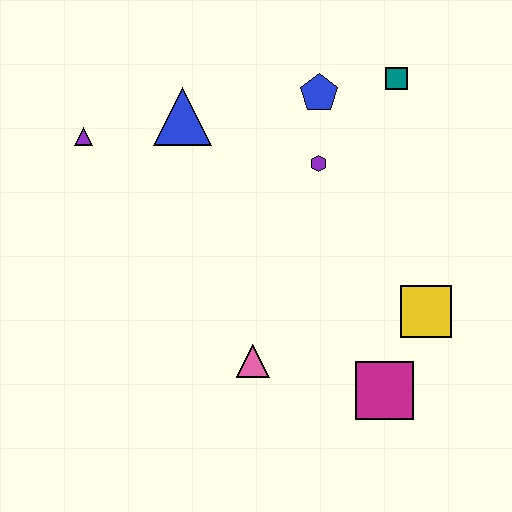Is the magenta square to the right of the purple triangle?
Yes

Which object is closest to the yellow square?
The magenta square is closest to the yellow square.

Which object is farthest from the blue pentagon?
The magenta square is farthest from the blue pentagon.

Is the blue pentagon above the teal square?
No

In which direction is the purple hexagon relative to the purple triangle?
The purple hexagon is to the right of the purple triangle.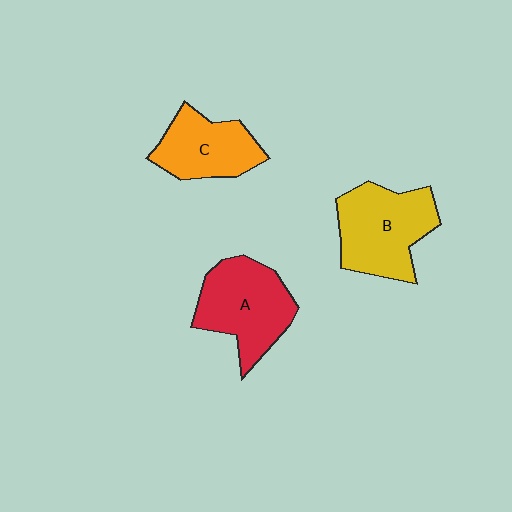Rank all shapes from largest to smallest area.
From largest to smallest: B (yellow), A (red), C (orange).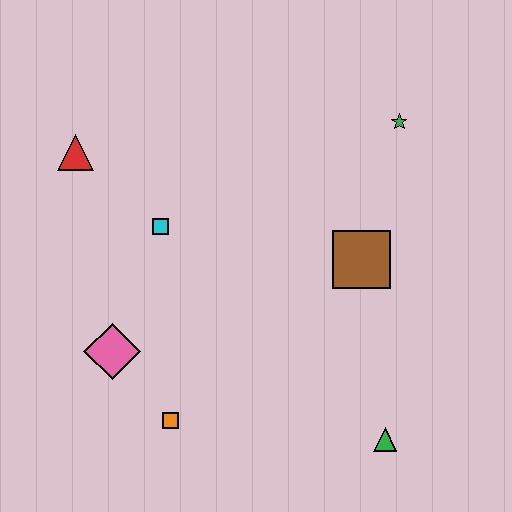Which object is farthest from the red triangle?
The green triangle is farthest from the red triangle.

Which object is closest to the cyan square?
The red triangle is closest to the cyan square.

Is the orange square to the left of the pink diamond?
No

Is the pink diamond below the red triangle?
Yes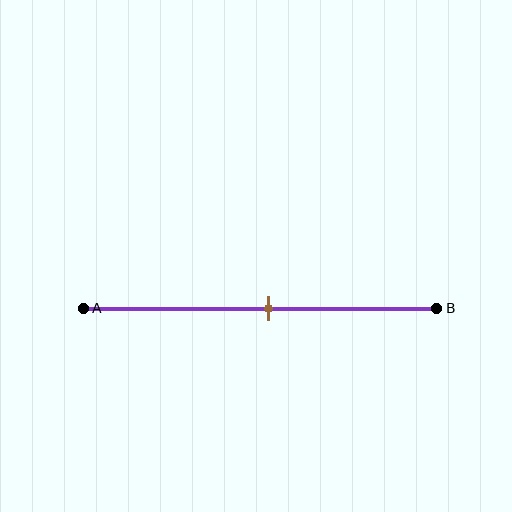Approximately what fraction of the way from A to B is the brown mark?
The brown mark is approximately 55% of the way from A to B.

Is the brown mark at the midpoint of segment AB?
Yes, the mark is approximately at the midpoint.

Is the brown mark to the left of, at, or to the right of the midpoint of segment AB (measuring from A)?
The brown mark is approximately at the midpoint of segment AB.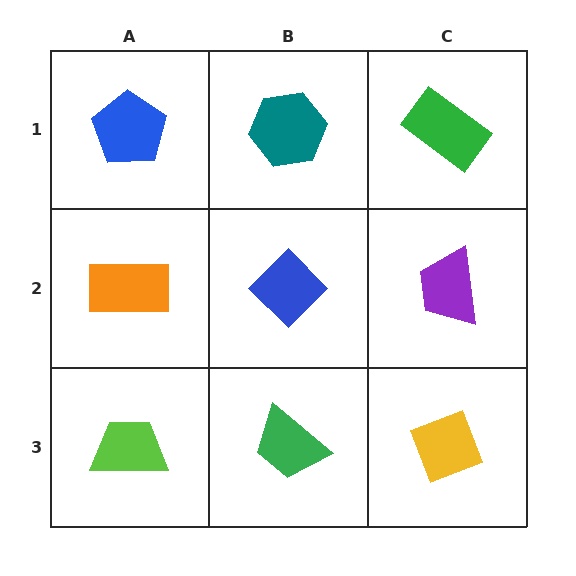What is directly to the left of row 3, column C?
A green trapezoid.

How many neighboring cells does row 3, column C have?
2.